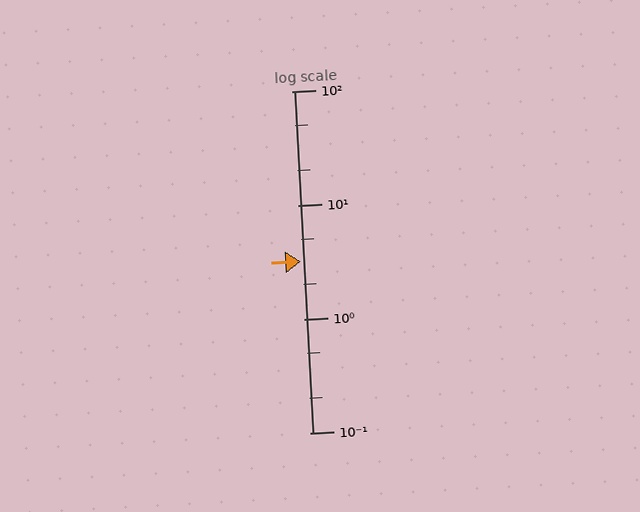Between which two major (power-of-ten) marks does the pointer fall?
The pointer is between 1 and 10.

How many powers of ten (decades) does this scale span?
The scale spans 3 decades, from 0.1 to 100.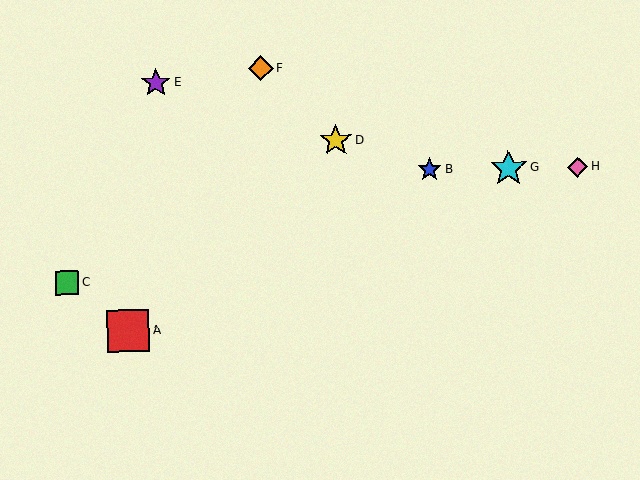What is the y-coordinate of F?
Object F is at y≈68.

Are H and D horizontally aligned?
No, H is at y≈167 and D is at y≈140.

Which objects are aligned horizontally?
Objects B, G, H are aligned horizontally.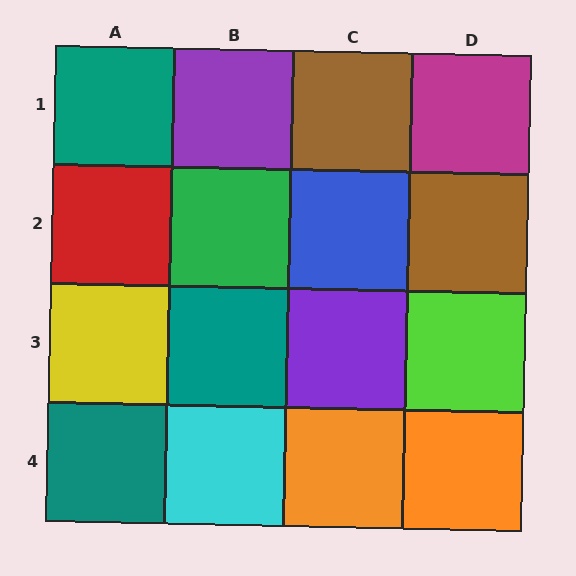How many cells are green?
1 cell is green.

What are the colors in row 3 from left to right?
Yellow, teal, purple, lime.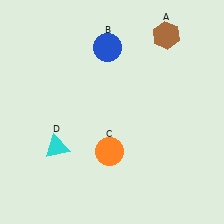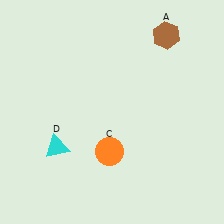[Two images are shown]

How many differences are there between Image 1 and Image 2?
There is 1 difference between the two images.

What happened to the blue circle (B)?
The blue circle (B) was removed in Image 2. It was in the top-left area of Image 1.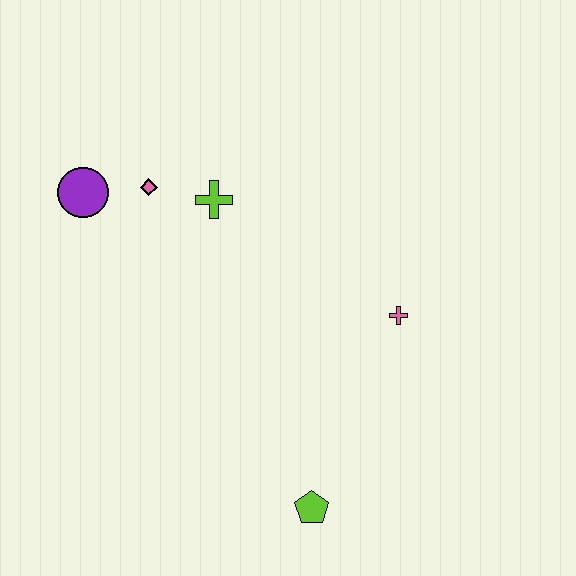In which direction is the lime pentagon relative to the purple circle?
The lime pentagon is below the purple circle.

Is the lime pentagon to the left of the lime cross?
No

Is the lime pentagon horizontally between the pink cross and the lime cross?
Yes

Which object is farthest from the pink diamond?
The lime pentagon is farthest from the pink diamond.